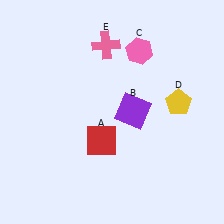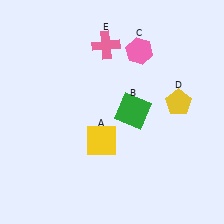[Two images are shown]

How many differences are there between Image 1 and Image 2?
There are 2 differences between the two images.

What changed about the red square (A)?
In Image 1, A is red. In Image 2, it changed to yellow.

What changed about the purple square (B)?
In Image 1, B is purple. In Image 2, it changed to green.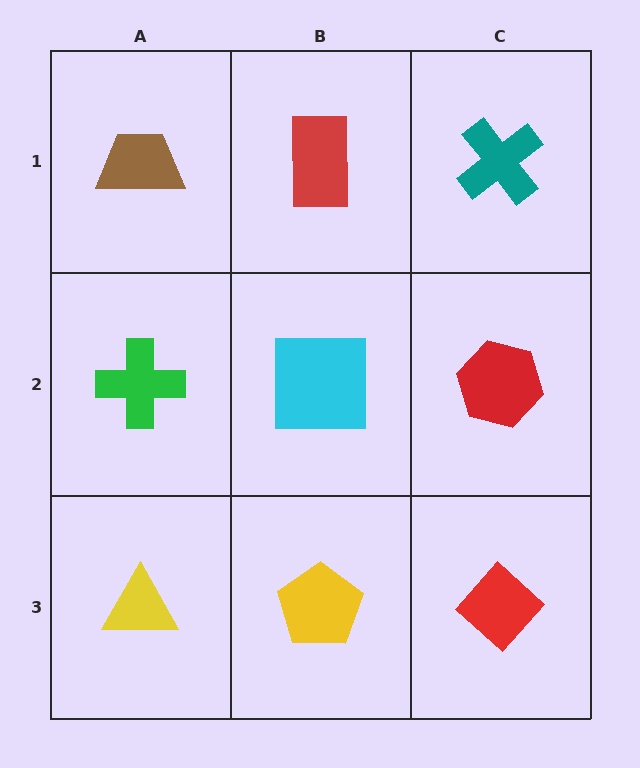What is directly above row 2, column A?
A brown trapezoid.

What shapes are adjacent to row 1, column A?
A green cross (row 2, column A), a red rectangle (row 1, column B).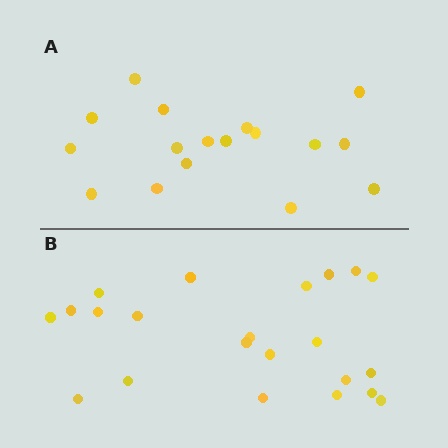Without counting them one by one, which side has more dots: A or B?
Region B (the bottom region) has more dots.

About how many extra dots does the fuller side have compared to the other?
Region B has about 5 more dots than region A.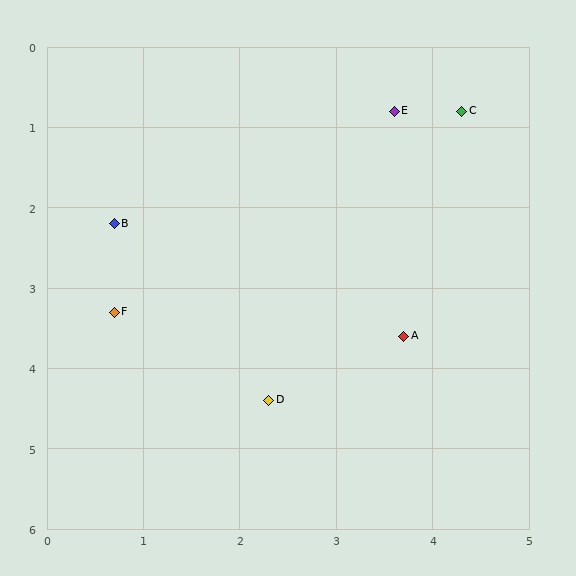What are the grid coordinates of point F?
Point F is at approximately (0.7, 3.3).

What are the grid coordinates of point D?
Point D is at approximately (2.3, 4.4).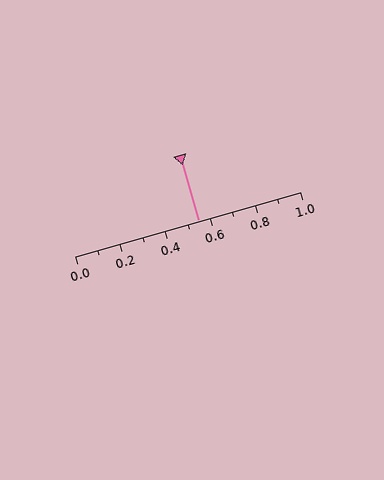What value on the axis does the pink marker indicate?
The marker indicates approximately 0.55.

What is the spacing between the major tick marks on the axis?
The major ticks are spaced 0.2 apart.